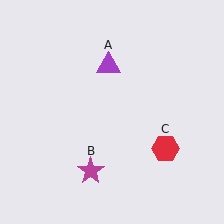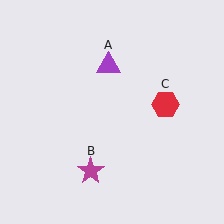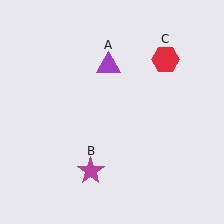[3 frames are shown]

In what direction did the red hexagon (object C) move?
The red hexagon (object C) moved up.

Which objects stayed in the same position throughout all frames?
Purple triangle (object A) and magenta star (object B) remained stationary.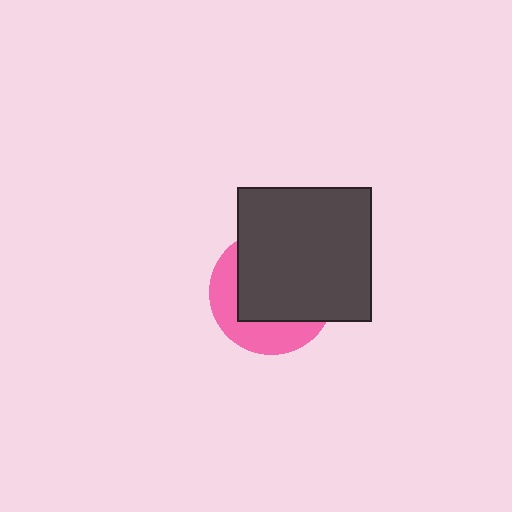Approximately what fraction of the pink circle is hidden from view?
Roughly 64% of the pink circle is hidden behind the dark gray square.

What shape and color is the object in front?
The object in front is a dark gray square.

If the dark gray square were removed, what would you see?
You would see the complete pink circle.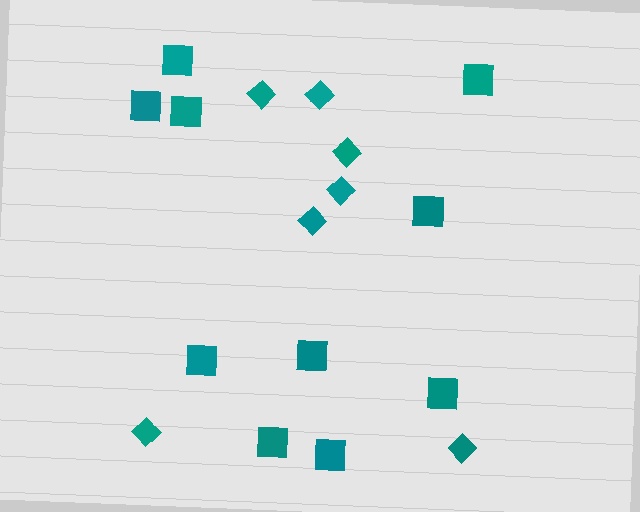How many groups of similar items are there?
There are 2 groups: one group of diamonds (7) and one group of squares (10).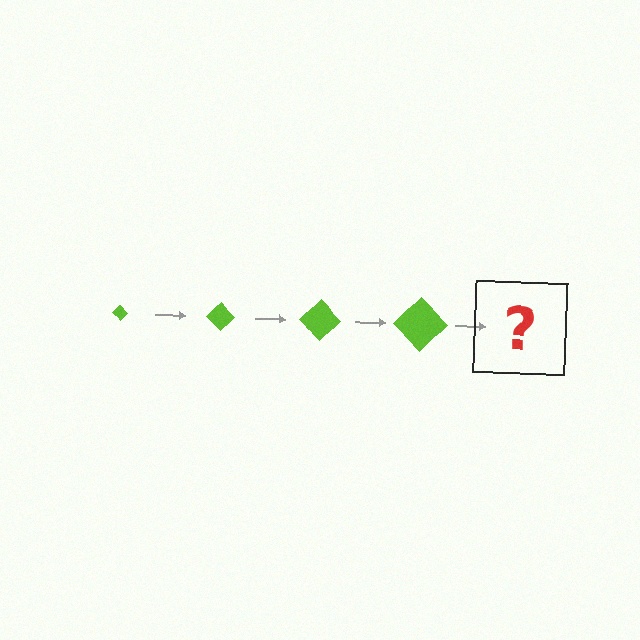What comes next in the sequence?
The next element should be a lime diamond, larger than the previous one.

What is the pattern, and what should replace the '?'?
The pattern is that the diamond gets progressively larger each step. The '?' should be a lime diamond, larger than the previous one.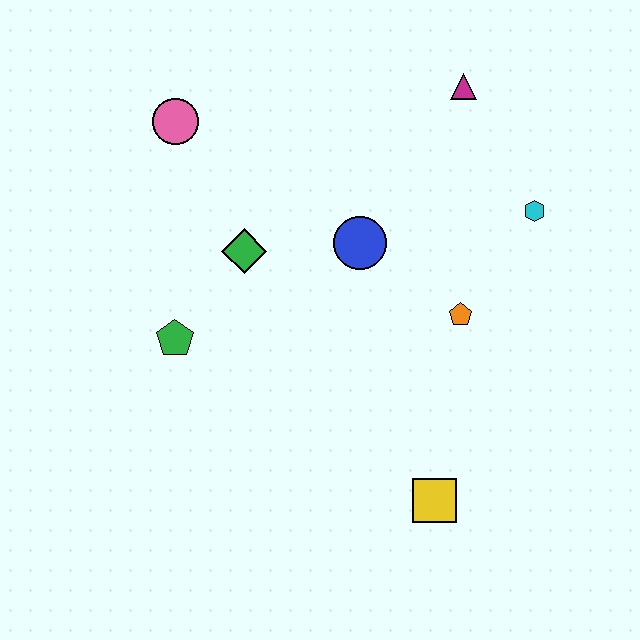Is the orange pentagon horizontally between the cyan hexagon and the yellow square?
Yes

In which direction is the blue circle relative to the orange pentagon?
The blue circle is to the left of the orange pentagon.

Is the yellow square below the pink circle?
Yes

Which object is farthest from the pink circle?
The yellow square is farthest from the pink circle.